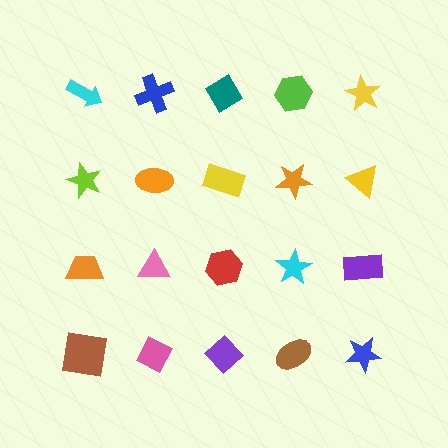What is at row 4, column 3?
A purple diamond.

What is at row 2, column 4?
An orange star.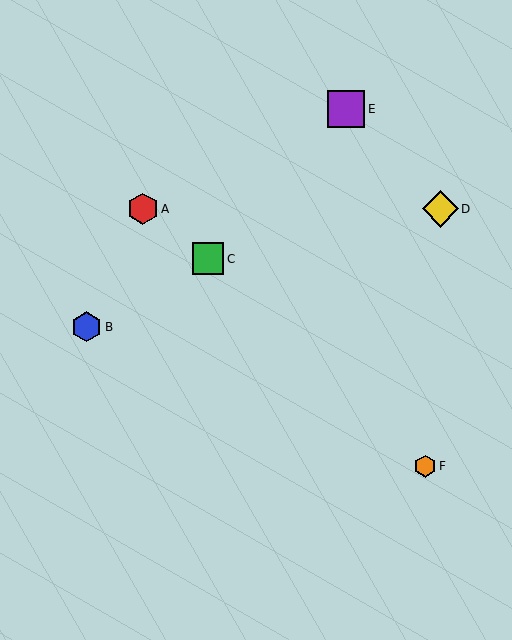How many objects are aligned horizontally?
2 objects (A, D) are aligned horizontally.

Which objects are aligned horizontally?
Objects A, D are aligned horizontally.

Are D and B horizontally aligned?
No, D is at y≈209 and B is at y≈327.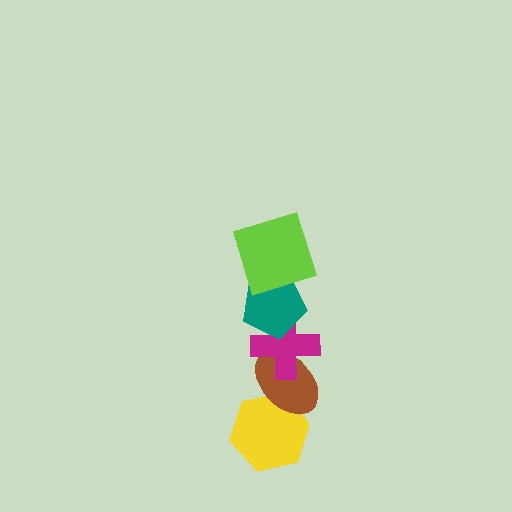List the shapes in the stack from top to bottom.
From top to bottom: the lime square, the teal pentagon, the magenta cross, the brown ellipse, the yellow hexagon.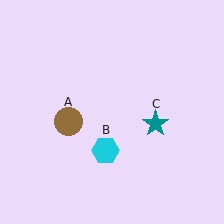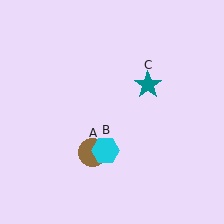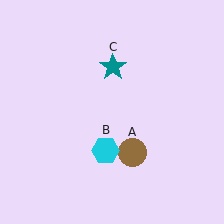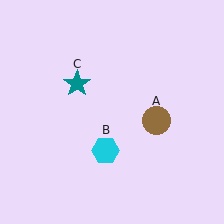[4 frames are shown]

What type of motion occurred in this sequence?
The brown circle (object A), teal star (object C) rotated counterclockwise around the center of the scene.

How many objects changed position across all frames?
2 objects changed position: brown circle (object A), teal star (object C).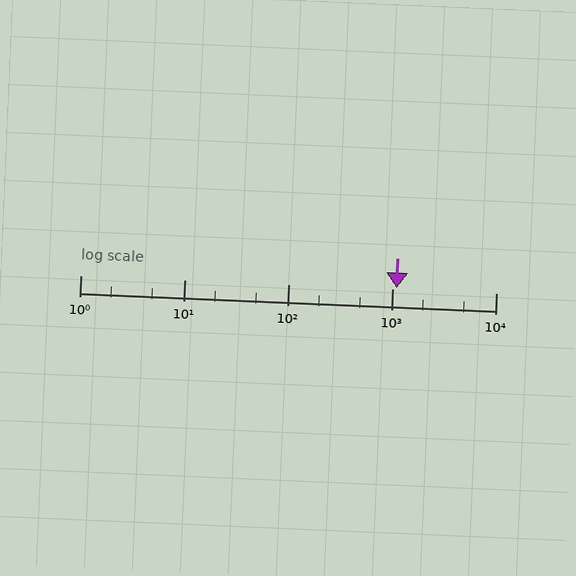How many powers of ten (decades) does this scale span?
The scale spans 4 decades, from 1 to 10000.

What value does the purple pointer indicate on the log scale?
The pointer indicates approximately 1100.